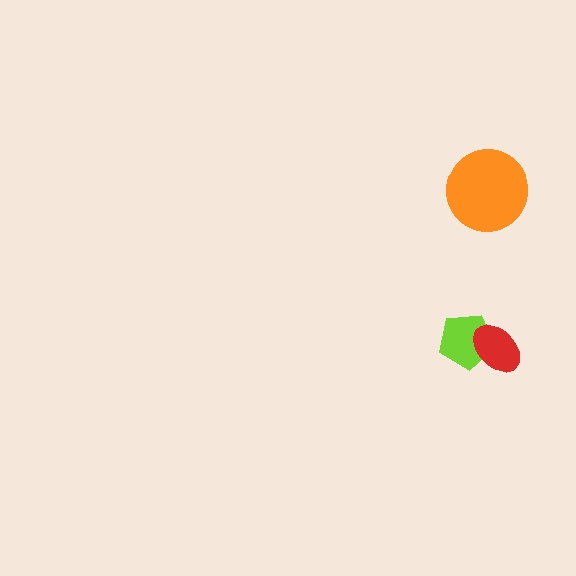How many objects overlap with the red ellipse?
1 object overlaps with the red ellipse.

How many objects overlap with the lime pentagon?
1 object overlaps with the lime pentagon.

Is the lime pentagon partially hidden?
Yes, it is partially covered by another shape.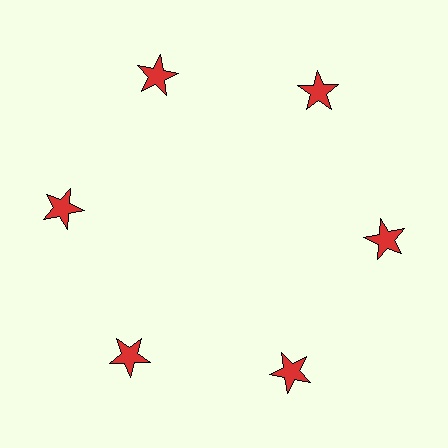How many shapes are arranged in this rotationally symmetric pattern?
There are 6 shapes, arranged in 6 groups of 1.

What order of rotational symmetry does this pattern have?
This pattern has 6-fold rotational symmetry.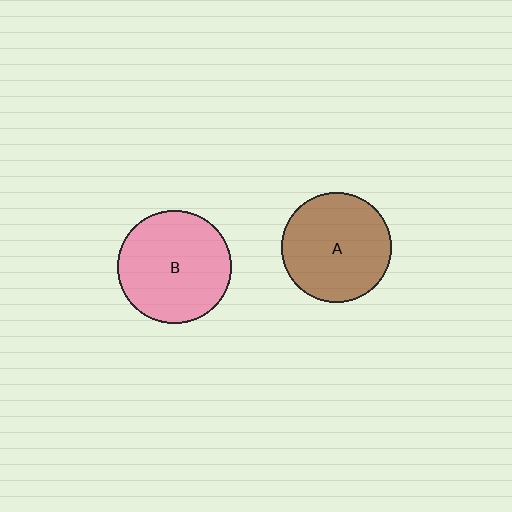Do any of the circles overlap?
No, none of the circles overlap.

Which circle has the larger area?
Circle B (pink).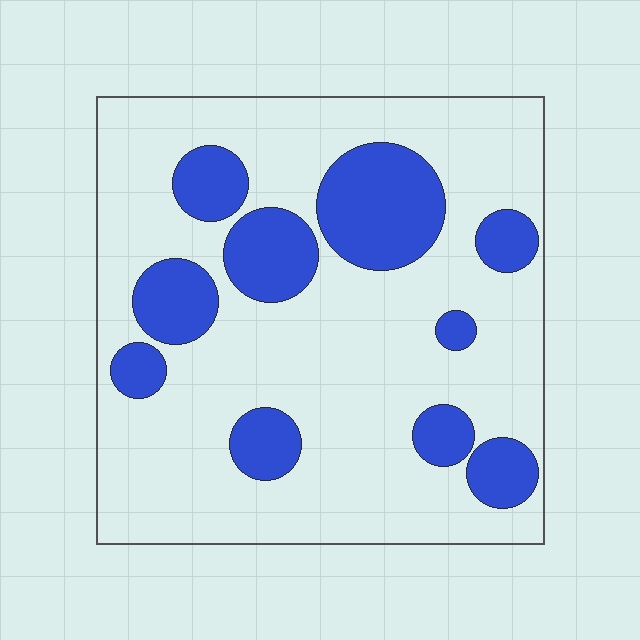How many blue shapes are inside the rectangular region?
10.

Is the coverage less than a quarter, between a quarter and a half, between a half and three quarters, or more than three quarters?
Less than a quarter.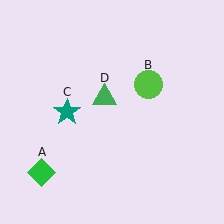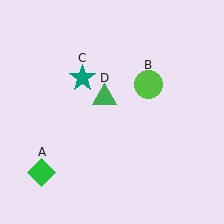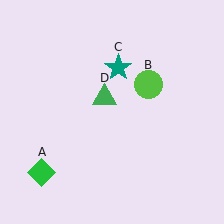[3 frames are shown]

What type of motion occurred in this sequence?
The teal star (object C) rotated clockwise around the center of the scene.